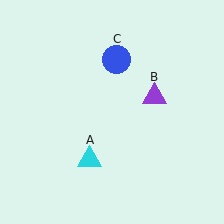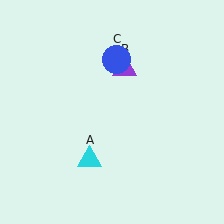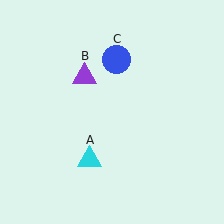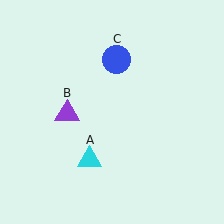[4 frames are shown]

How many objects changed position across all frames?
1 object changed position: purple triangle (object B).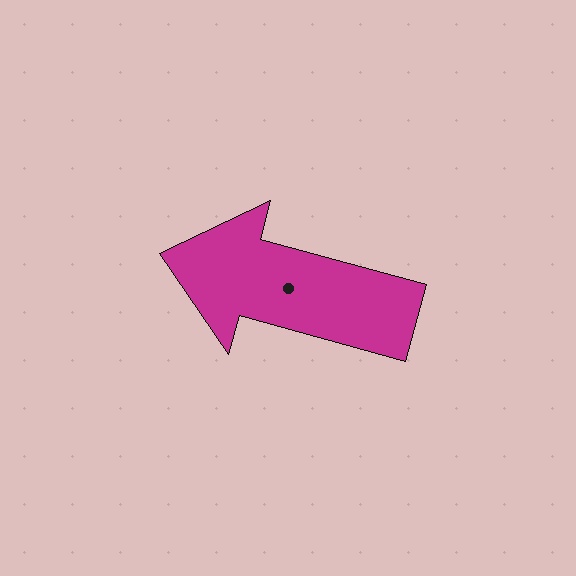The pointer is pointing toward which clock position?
Roughly 10 o'clock.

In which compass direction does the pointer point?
West.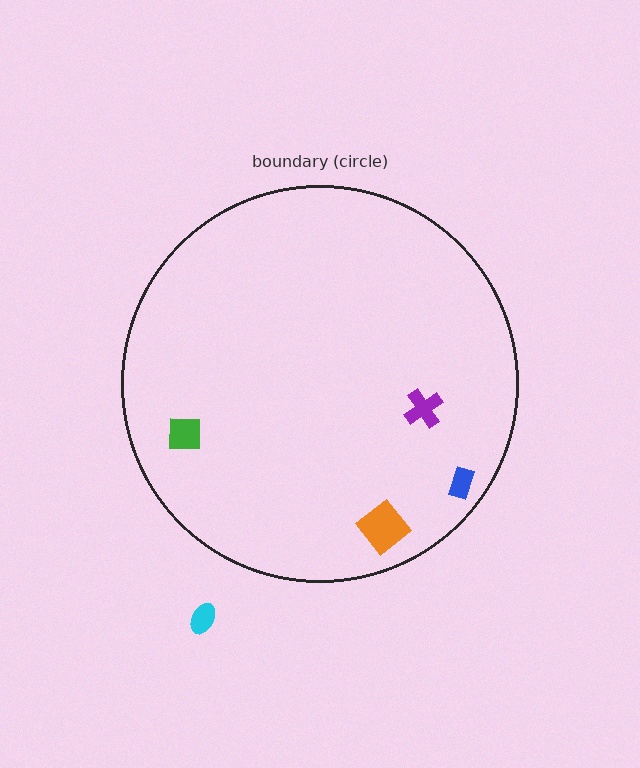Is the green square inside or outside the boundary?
Inside.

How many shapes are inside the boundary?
4 inside, 1 outside.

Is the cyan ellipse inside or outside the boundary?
Outside.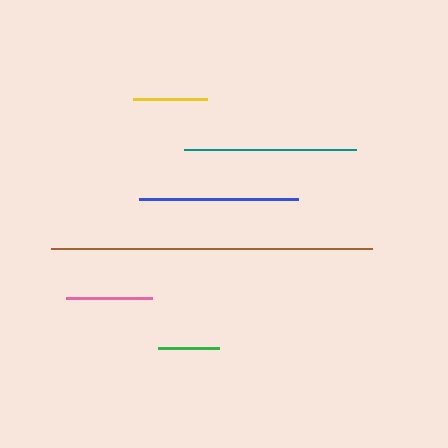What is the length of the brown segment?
The brown segment is approximately 320 pixels long.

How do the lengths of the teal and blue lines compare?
The teal and blue lines are approximately the same length.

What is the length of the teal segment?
The teal segment is approximately 172 pixels long.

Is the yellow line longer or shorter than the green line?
The yellow line is longer than the green line.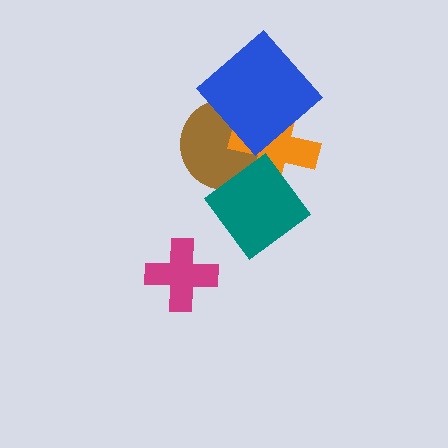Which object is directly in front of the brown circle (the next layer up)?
The orange cross is directly in front of the brown circle.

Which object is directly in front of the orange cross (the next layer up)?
The blue diamond is directly in front of the orange cross.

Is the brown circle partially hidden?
Yes, it is partially covered by another shape.